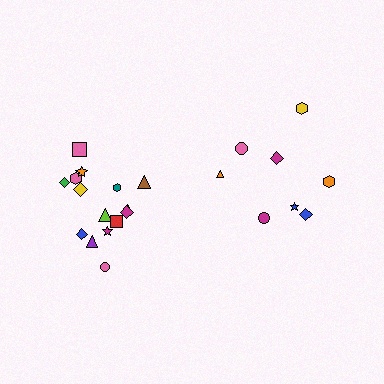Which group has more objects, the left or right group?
The left group.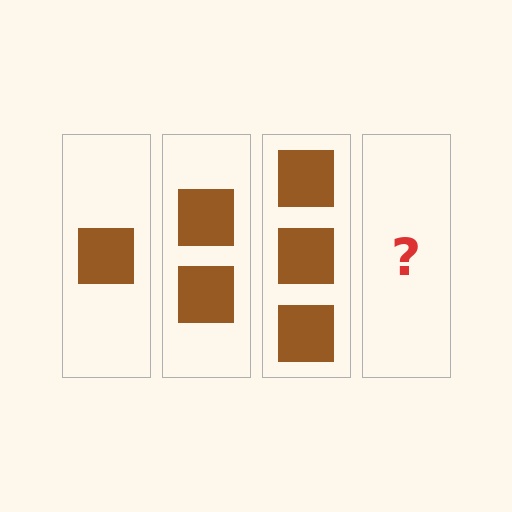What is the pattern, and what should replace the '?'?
The pattern is that each step adds one more square. The '?' should be 4 squares.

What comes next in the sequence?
The next element should be 4 squares.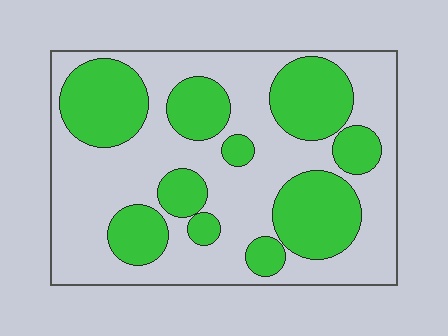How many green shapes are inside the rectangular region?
10.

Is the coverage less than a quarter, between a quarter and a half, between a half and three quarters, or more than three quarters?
Between a quarter and a half.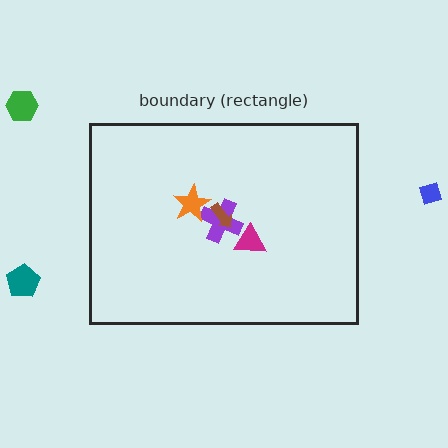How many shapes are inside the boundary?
4 inside, 3 outside.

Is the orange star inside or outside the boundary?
Inside.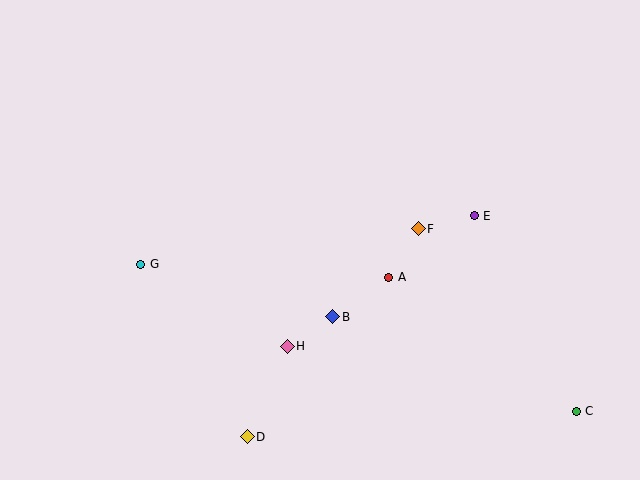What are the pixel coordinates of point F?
Point F is at (418, 229).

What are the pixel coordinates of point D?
Point D is at (247, 437).